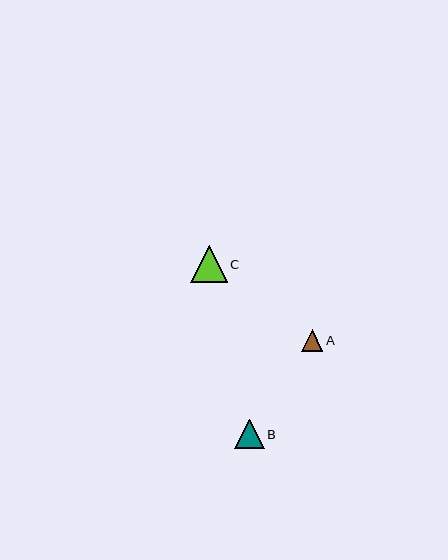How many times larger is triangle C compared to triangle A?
Triangle C is approximately 1.7 times the size of triangle A.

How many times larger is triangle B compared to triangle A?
Triangle B is approximately 1.3 times the size of triangle A.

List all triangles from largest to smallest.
From largest to smallest: C, B, A.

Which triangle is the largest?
Triangle C is the largest with a size of approximately 37 pixels.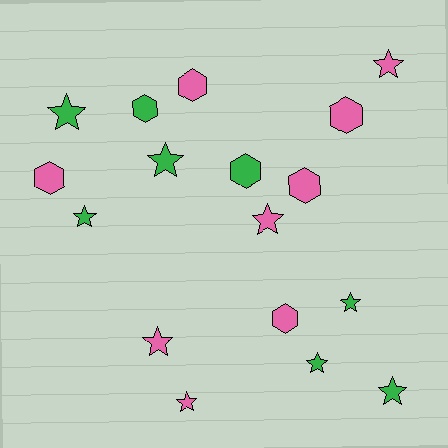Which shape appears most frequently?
Star, with 10 objects.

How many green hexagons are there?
There are 2 green hexagons.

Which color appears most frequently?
Pink, with 9 objects.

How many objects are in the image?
There are 17 objects.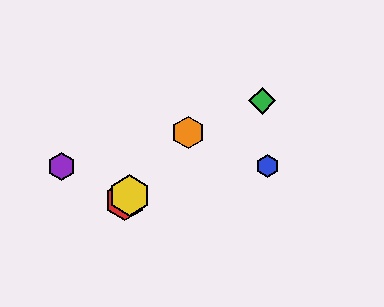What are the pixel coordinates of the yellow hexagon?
The yellow hexagon is at (129, 195).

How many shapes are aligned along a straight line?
3 shapes (the red hexagon, the yellow hexagon, the orange hexagon) are aligned along a straight line.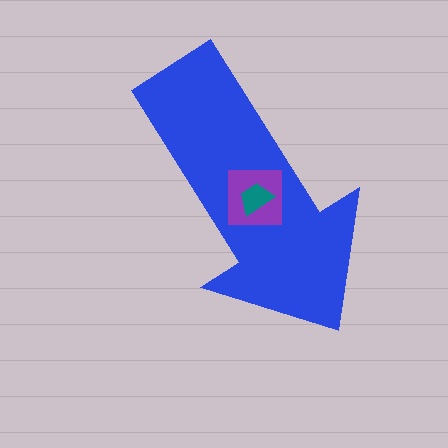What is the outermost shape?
The blue arrow.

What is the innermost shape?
The teal trapezoid.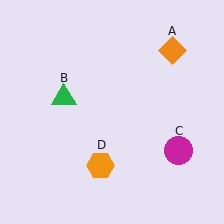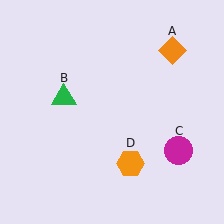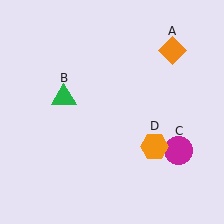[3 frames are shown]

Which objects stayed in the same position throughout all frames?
Orange diamond (object A) and green triangle (object B) and magenta circle (object C) remained stationary.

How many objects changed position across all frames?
1 object changed position: orange hexagon (object D).